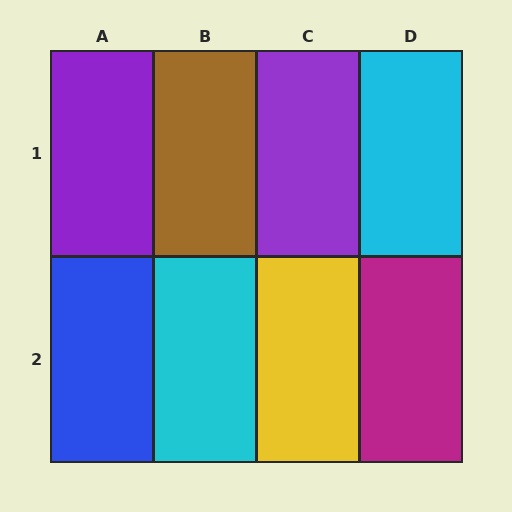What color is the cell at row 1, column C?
Purple.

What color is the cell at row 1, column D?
Cyan.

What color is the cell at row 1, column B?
Brown.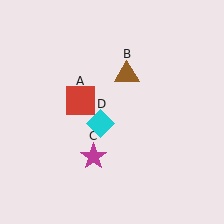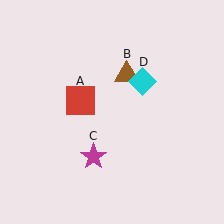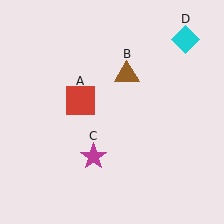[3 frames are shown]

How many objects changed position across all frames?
1 object changed position: cyan diamond (object D).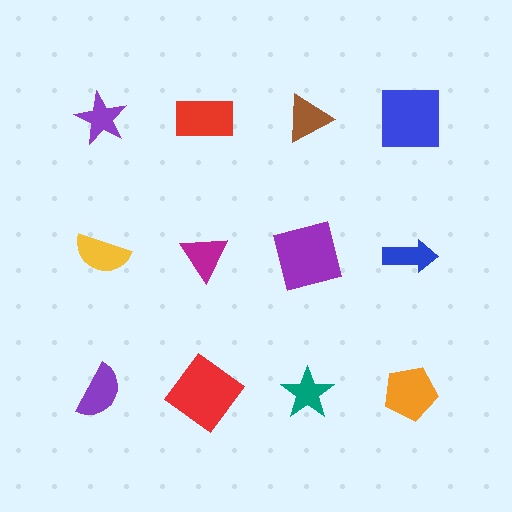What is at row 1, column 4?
A blue square.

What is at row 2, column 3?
A purple square.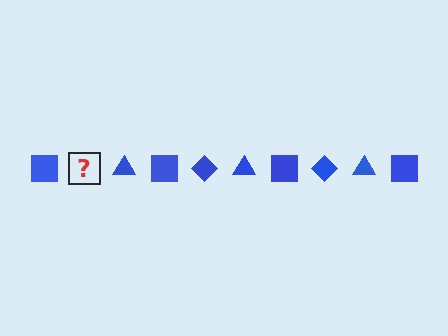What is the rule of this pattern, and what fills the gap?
The rule is that the pattern cycles through square, diamond, triangle shapes in blue. The gap should be filled with a blue diamond.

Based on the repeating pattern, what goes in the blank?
The blank should be a blue diamond.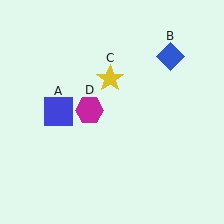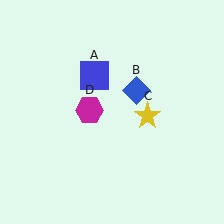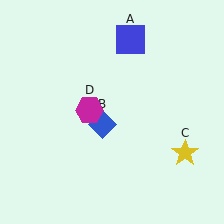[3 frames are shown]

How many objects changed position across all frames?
3 objects changed position: blue square (object A), blue diamond (object B), yellow star (object C).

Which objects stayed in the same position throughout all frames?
Magenta hexagon (object D) remained stationary.